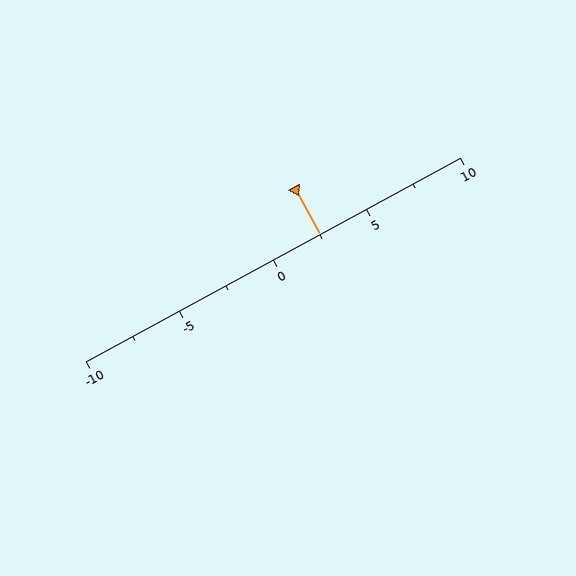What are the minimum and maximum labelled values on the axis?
The axis runs from -10 to 10.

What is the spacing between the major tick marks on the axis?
The major ticks are spaced 5 apart.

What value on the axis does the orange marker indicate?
The marker indicates approximately 2.5.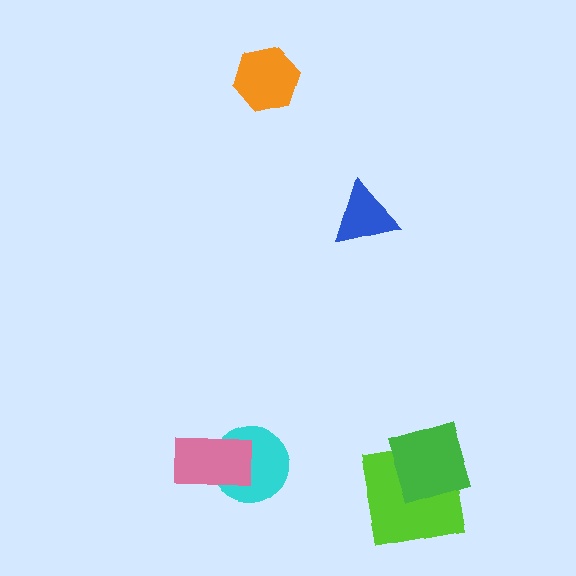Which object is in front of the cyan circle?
The pink rectangle is in front of the cyan circle.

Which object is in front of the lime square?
The green square is in front of the lime square.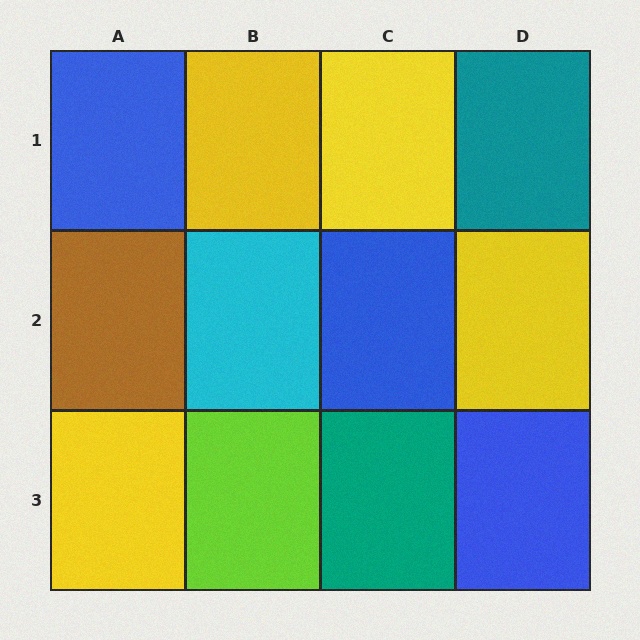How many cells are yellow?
4 cells are yellow.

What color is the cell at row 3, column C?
Teal.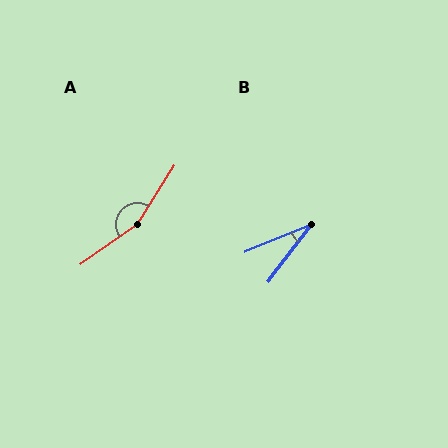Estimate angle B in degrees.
Approximately 30 degrees.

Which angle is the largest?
A, at approximately 157 degrees.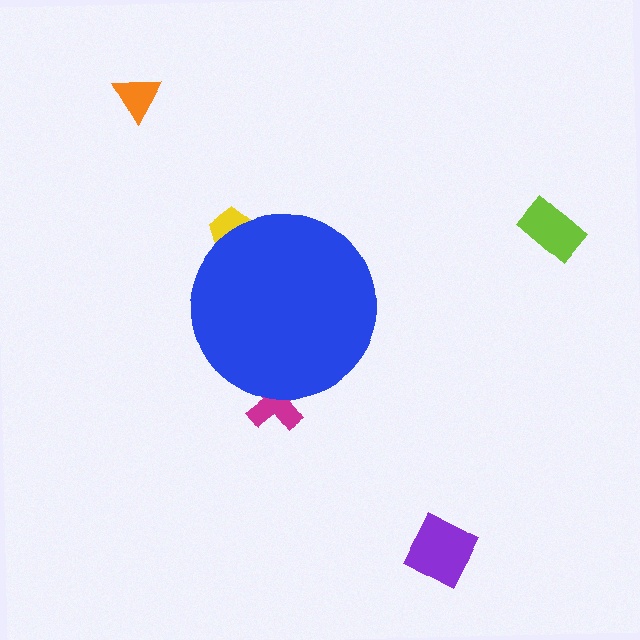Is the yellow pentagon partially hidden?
Yes, the yellow pentagon is partially hidden behind the blue circle.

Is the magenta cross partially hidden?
Yes, the magenta cross is partially hidden behind the blue circle.